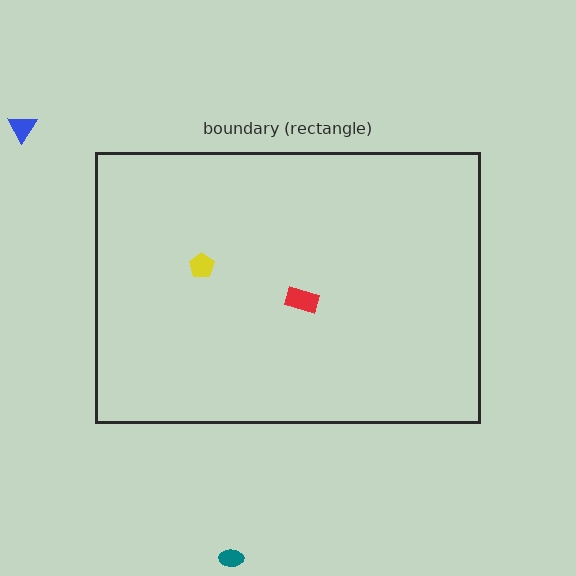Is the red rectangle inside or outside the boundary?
Inside.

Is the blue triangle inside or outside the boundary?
Outside.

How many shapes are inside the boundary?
2 inside, 2 outside.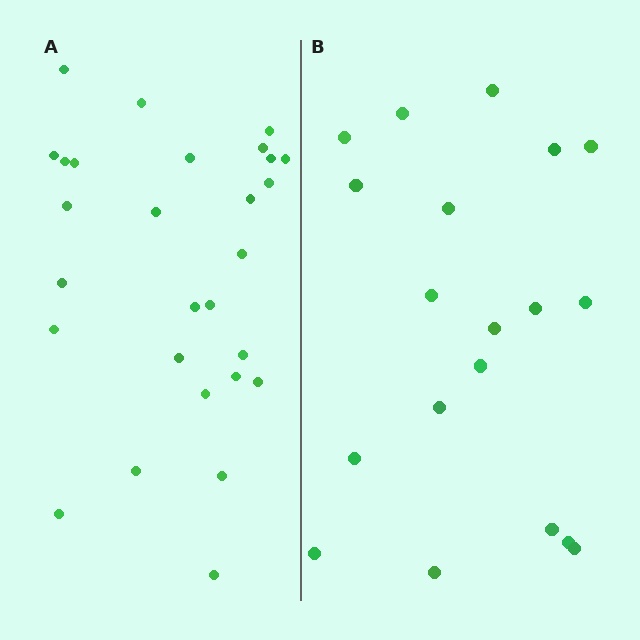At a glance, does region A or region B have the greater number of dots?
Region A (the left region) has more dots.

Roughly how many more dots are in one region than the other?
Region A has roughly 8 or so more dots than region B.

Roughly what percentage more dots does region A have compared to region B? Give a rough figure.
About 45% more.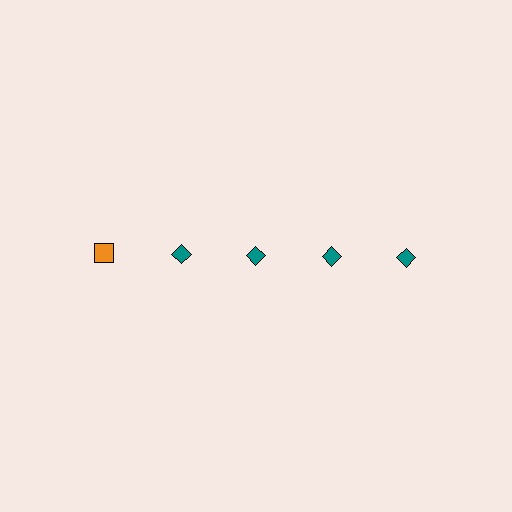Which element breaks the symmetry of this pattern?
The orange square in the top row, leftmost column breaks the symmetry. All other shapes are teal diamonds.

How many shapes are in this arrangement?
There are 5 shapes arranged in a grid pattern.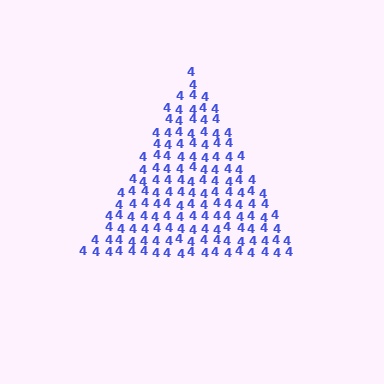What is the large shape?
The large shape is a triangle.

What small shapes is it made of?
It is made of small digit 4's.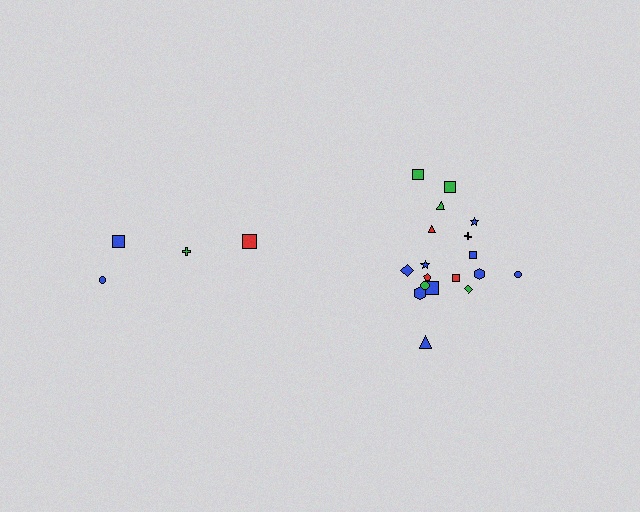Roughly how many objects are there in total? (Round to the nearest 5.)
Roughly 20 objects in total.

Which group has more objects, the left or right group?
The right group.